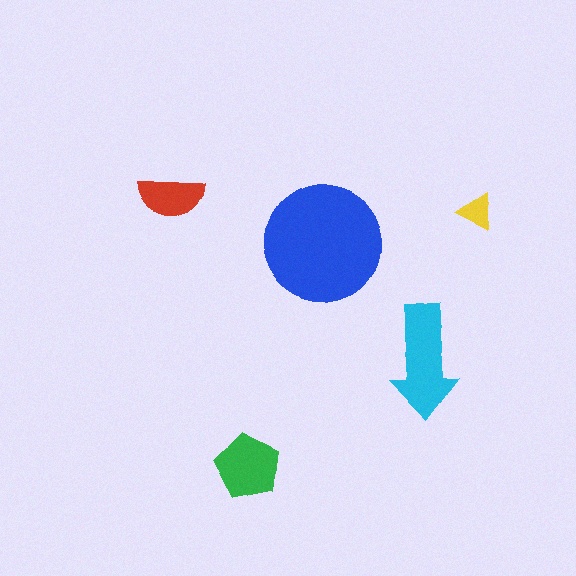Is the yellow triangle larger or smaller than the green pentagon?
Smaller.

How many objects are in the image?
There are 5 objects in the image.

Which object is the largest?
The blue circle.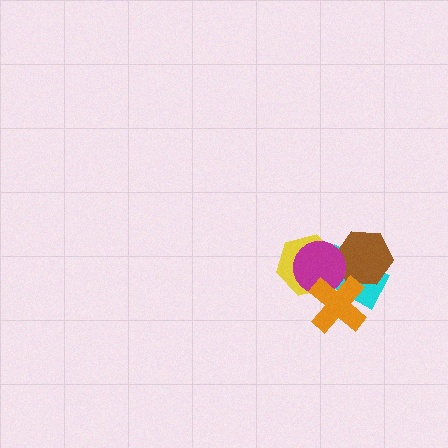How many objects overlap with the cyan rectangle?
4 objects overlap with the cyan rectangle.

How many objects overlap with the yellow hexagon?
3 objects overlap with the yellow hexagon.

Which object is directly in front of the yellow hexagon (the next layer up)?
The magenta circle is directly in front of the yellow hexagon.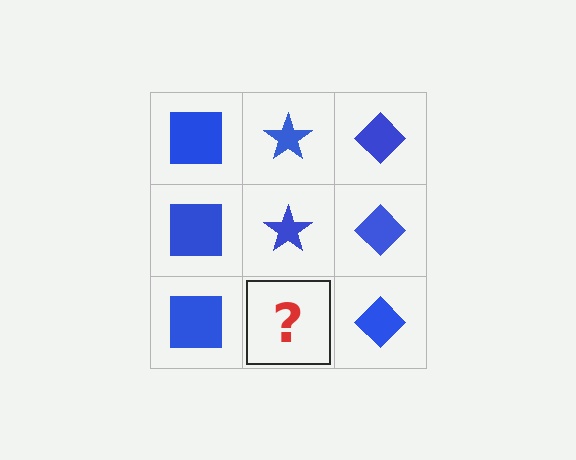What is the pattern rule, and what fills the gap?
The rule is that each column has a consistent shape. The gap should be filled with a blue star.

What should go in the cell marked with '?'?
The missing cell should contain a blue star.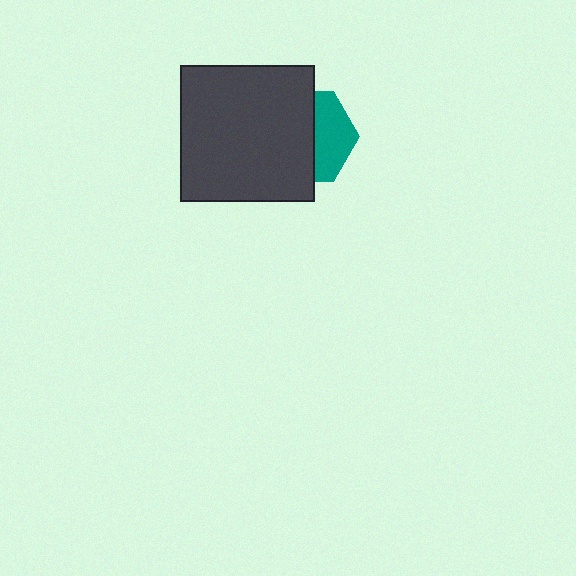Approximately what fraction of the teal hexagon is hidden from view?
Roughly 60% of the teal hexagon is hidden behind the dark gray rectangle.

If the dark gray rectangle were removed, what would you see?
You would see the complete teal hexagon.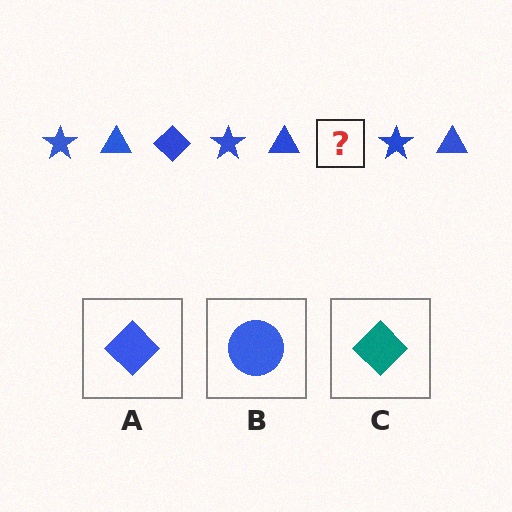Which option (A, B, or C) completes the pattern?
A.